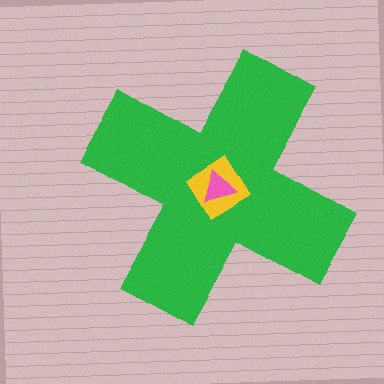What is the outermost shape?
The green cross.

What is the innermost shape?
The pink triangle.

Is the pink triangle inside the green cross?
Yes.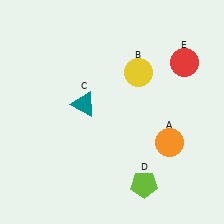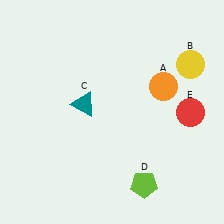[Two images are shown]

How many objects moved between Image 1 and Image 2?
3 objects moved between the two images.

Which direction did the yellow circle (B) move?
The yellow circle (B) moved right.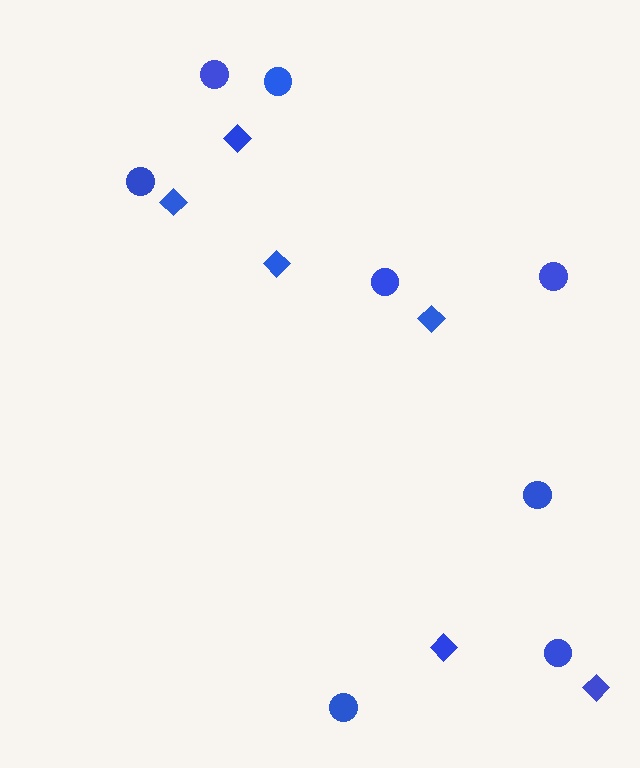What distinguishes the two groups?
There are 2 groups: one group of circles (8) and one group of diamonds (6).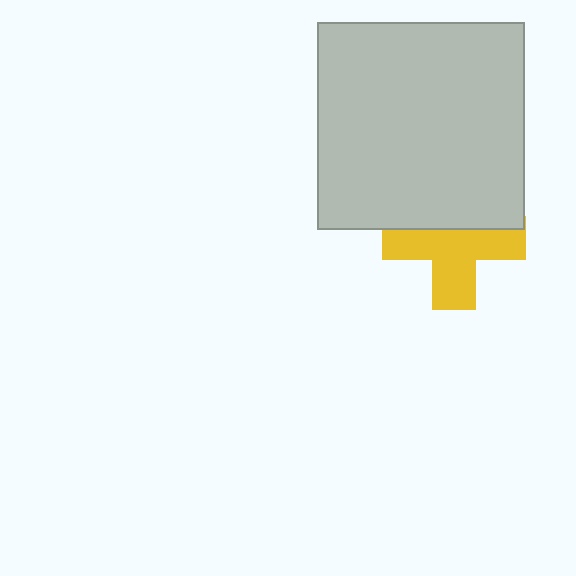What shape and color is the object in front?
The object in front is a light gray square.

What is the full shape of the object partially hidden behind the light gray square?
The partially hidden object is a yellow cross.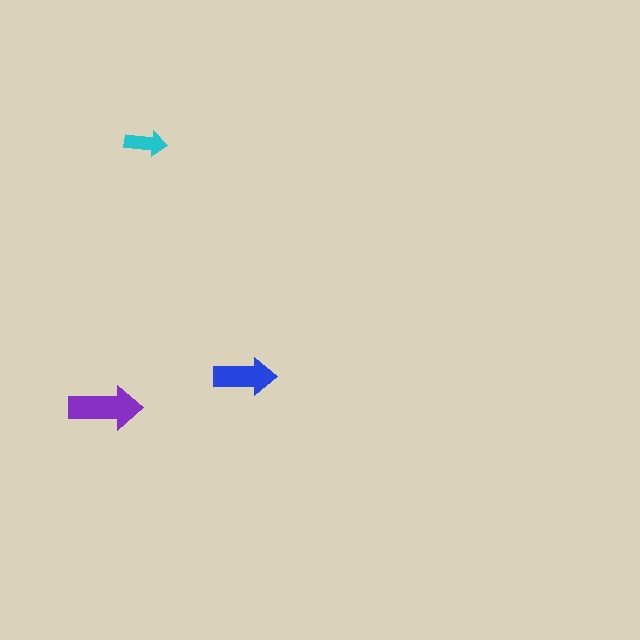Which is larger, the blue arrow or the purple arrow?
The purple one.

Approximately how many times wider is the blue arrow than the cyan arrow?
About 1.5 times wider.